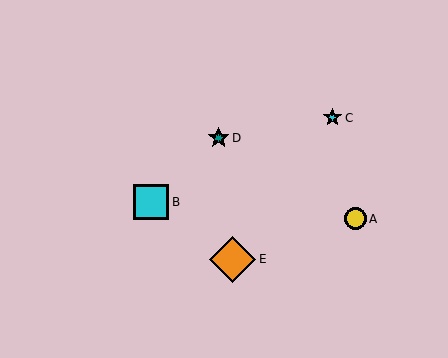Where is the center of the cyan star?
The center of the cyan star is at (332, 118).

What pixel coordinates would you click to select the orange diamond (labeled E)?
Click at (232, 259) to select the orange diamond E.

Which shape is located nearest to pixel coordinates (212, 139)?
The teal star (labeled D) at (219, 138) is nearest to that location.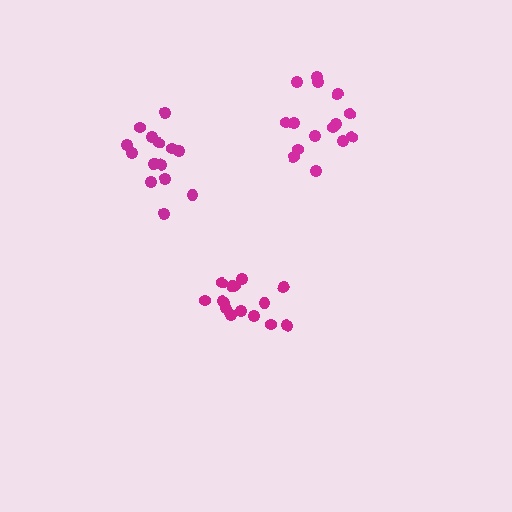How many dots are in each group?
Group 1: 14 dots, Group 2: 15 dots, Group 3: 15 dots (44 total).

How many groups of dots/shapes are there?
There are 3 groups.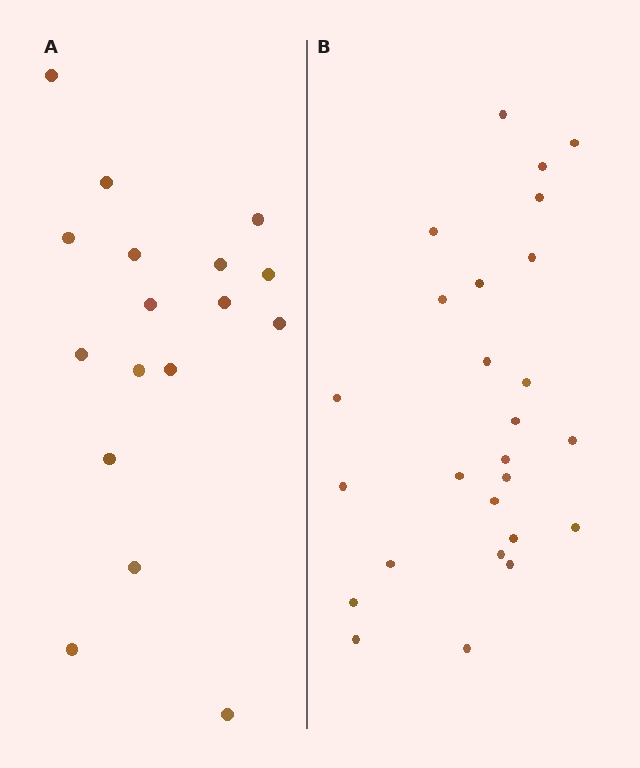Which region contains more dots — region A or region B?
Region B (the right region) has more dots.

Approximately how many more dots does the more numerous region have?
Region B has roughly 8 or so more dots than region A.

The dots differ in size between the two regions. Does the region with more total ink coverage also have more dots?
No. Region A has more total ink coverage because its dots are larger, but region B actually contains more individual dots. Total area can be misleading — the number of items is what matters here.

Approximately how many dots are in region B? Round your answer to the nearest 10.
About 30 dots. (The exact count is 26, which rounds to 30.)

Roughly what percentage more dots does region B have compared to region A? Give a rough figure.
About 55% more.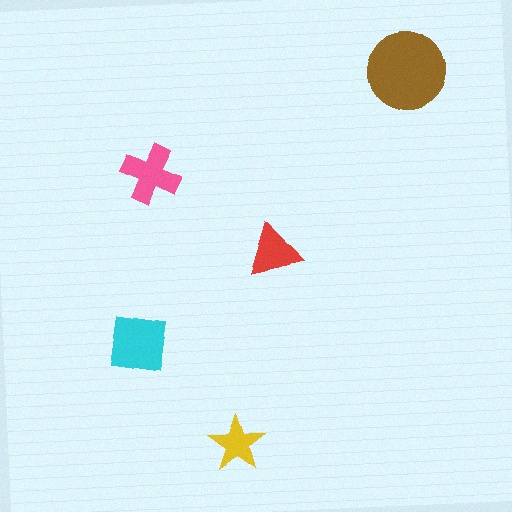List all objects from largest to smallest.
The brown circle, the cyan square, the pink cross, the red triangle, the yellow star.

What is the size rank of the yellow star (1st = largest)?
5th.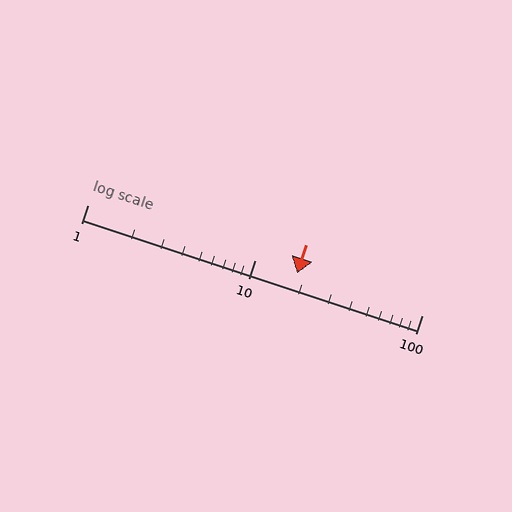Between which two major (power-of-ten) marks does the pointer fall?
The pointer is between 10 and 100.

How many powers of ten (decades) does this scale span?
The scale spans 2 decades, from 1 to 100.